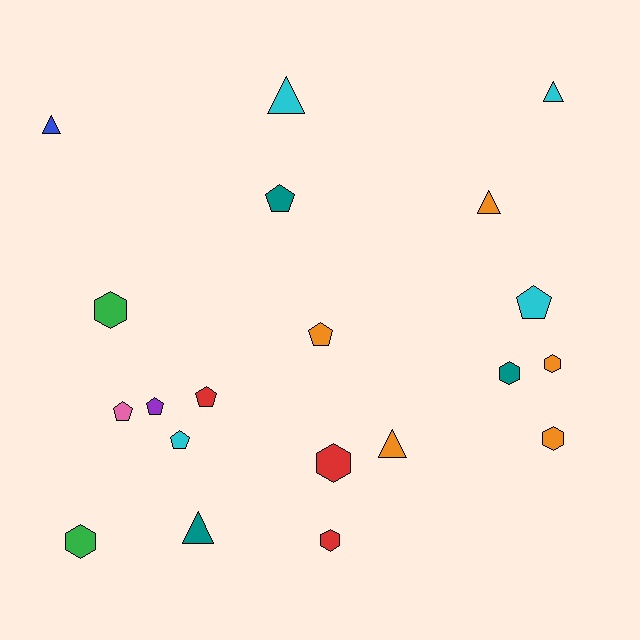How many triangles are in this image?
There are 6 triangles.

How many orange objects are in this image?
There are 5 orange objects.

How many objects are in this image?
There are 20 objects.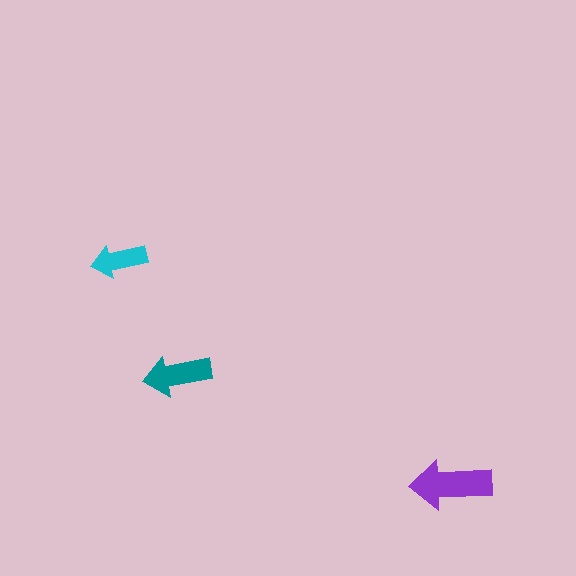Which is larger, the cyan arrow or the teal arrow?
The teal one.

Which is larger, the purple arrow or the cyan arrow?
The purple one.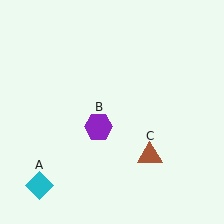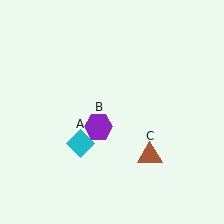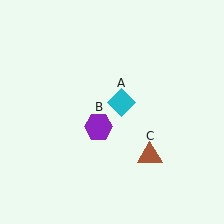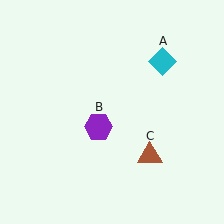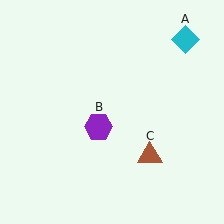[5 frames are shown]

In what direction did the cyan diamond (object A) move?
The cyan diamond (object A) moved up and to the right.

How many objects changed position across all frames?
1 object changed position: cyan diamond (object A).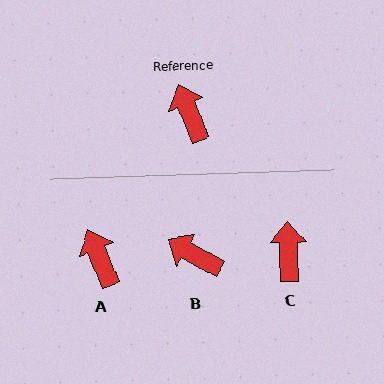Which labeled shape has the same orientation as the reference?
A.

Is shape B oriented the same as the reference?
No, it is off by about 38 degrees.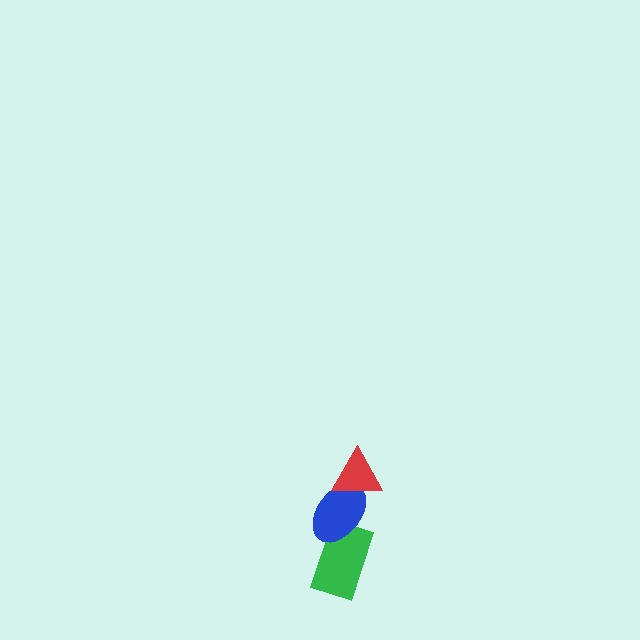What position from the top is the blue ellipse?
The blue ellipse is 2nd from the top.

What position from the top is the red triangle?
The red triangle is 1st from the top.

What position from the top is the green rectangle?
The green rectangle is 3rd from the top.